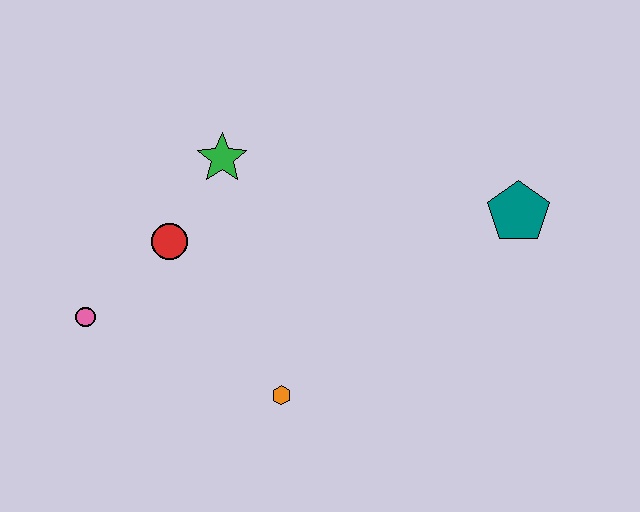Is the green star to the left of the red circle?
No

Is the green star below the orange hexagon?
No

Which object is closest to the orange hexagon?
The red circle is closest to the orange hexagon.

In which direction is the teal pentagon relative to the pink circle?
The teal pentagon is to the right of the pink circle.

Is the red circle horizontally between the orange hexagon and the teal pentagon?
No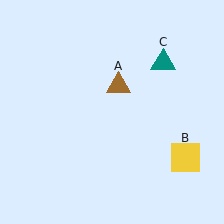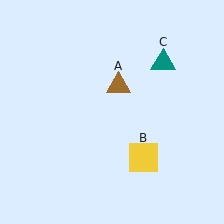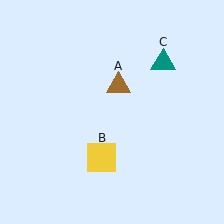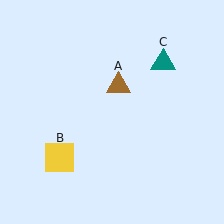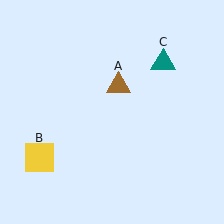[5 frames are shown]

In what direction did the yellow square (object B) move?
The yellow square (object B) moved left.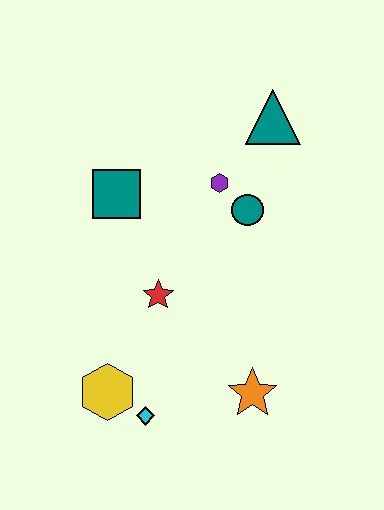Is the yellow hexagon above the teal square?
No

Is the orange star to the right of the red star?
Yes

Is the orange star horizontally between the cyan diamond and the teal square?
No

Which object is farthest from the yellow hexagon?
The teal triangle is farthest from the yellow hexagon.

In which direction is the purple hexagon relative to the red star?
The purple hexagon is above the red star.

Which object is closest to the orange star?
The cyan diamond is closest to the orange star.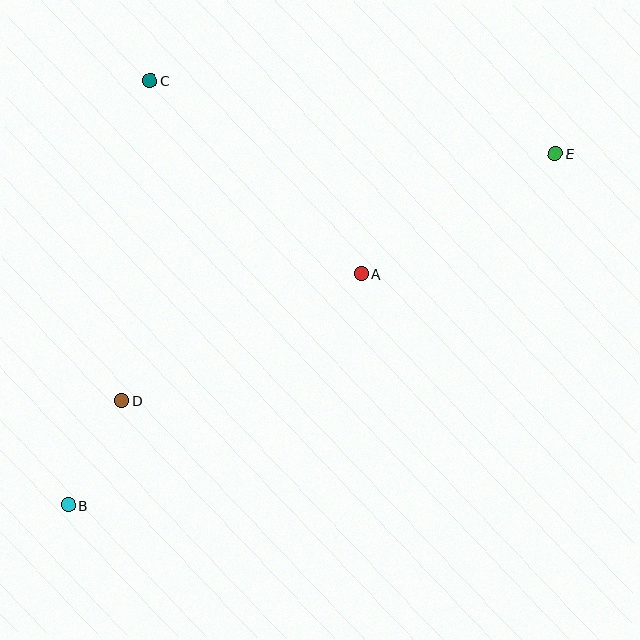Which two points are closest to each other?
Points B and D are closest to each other.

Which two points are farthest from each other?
Points B and E are farthest from each other.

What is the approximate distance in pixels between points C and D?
The distance between C and D is approximately 321 pixels.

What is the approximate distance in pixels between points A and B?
The distance between A and B is approximately 373 pixels.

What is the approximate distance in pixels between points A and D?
The distance between A and D is approximately 271 pixels.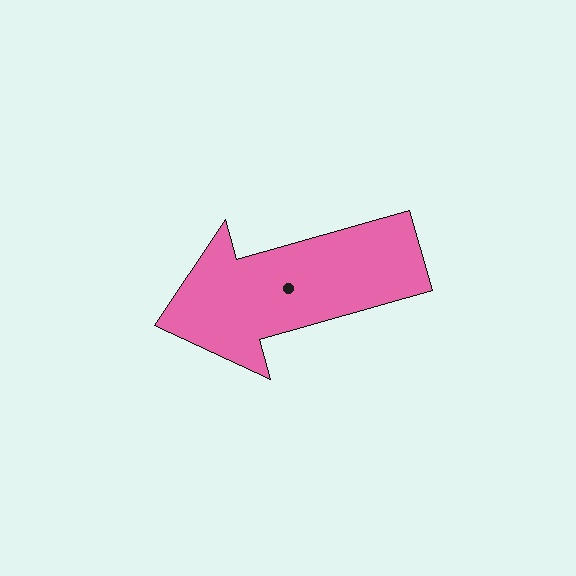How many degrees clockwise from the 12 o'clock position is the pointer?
Approximately 254 degrees.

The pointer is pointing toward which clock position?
Roughly 8 o'clock.